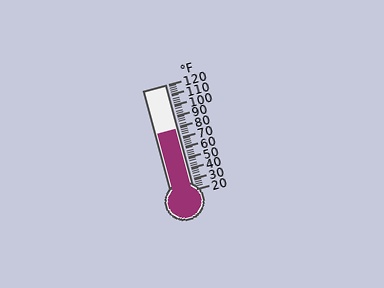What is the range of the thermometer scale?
The thermometer scale ranges from 20°F to 120°F.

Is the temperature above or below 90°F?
The temperature is below 90°F.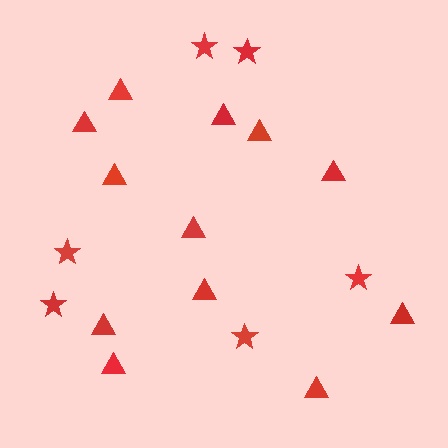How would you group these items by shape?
There are 2 groups: one group of stars (6) and one group of triangles (12).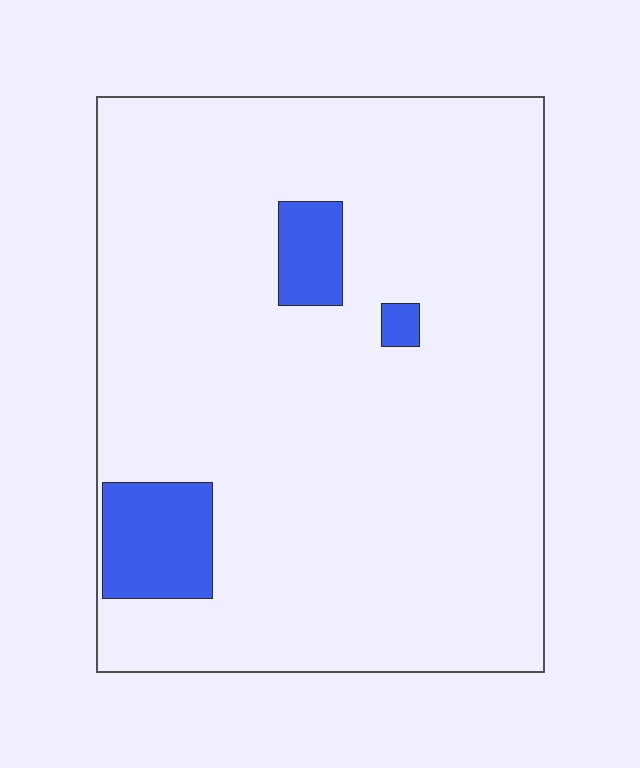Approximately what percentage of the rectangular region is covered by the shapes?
Approximately 10%.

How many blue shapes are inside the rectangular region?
3.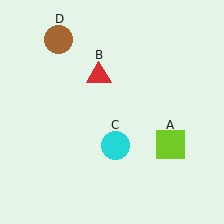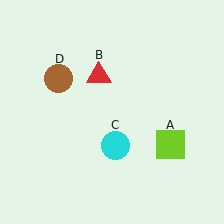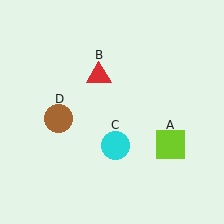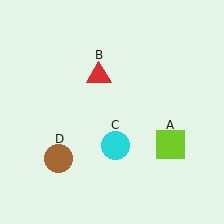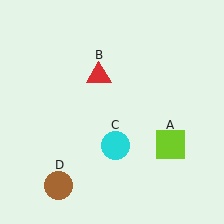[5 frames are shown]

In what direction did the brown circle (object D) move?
The brown circle (object D) moved down.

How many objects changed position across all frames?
1 object changed position: brown circle (object D).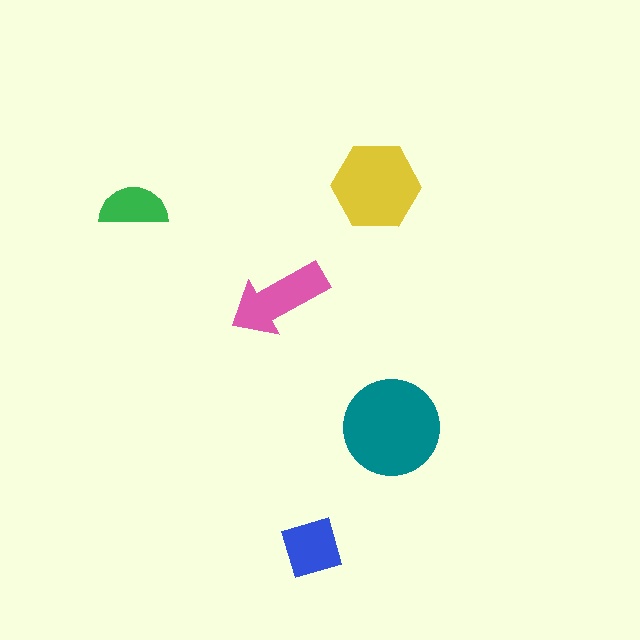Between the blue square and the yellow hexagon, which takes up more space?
The yellow hexagon.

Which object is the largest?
The teal circle.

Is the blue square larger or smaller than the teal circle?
Smaller.